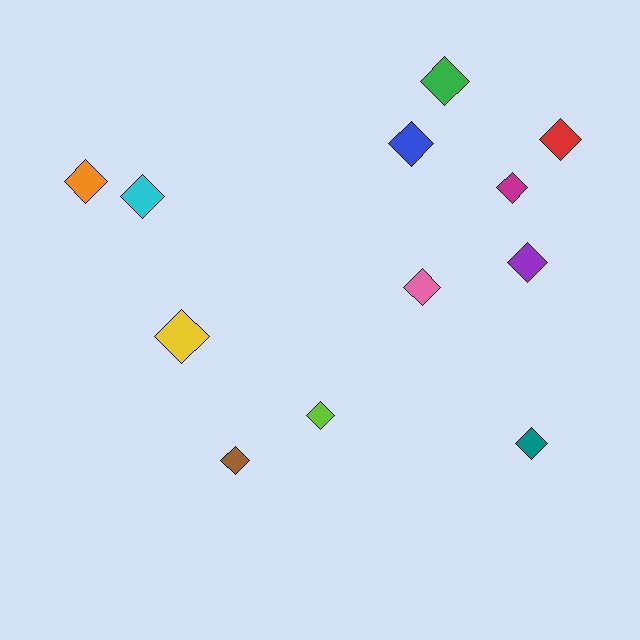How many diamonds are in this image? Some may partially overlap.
There are 12 diamonds.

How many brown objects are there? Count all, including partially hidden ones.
There is 1 brown object.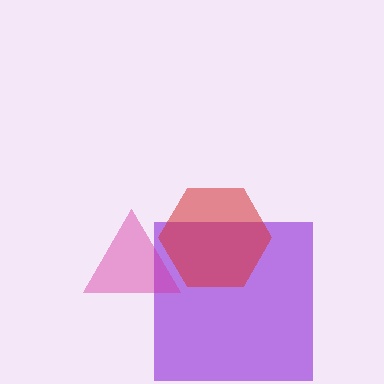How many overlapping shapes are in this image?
There are 3 overlapping shapes in the image.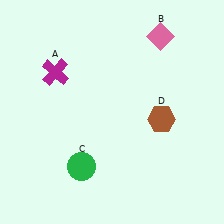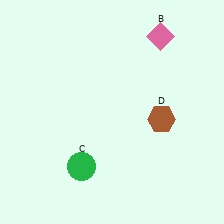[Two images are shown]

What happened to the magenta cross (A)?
The magenta cross (A) was removed in Image 2. It was in the top-left area of Image 1.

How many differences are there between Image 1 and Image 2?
There is 1 difference between the two images.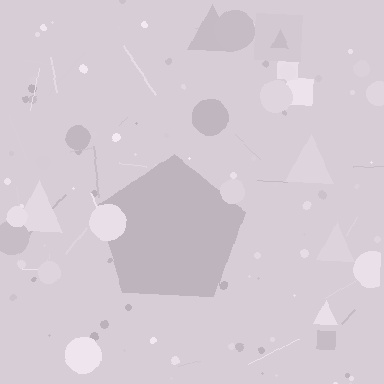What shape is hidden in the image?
A pentagon is hidden in the image.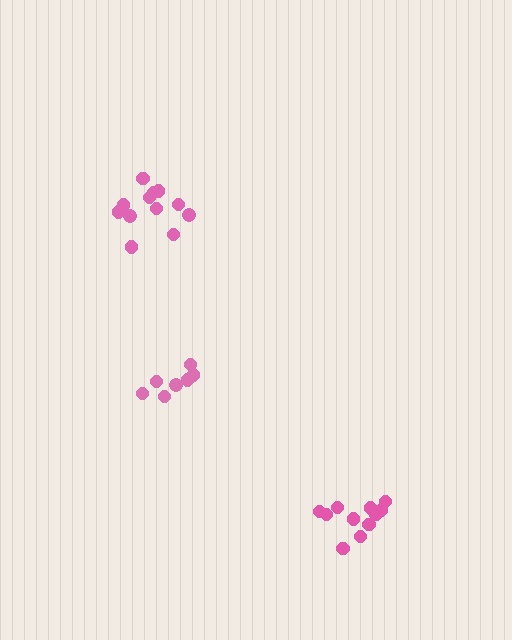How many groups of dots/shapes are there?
There are 3 groups.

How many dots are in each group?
Group 1: 7 dots, Group 2: 12 dots, Group 3: 11 dots (30 total).